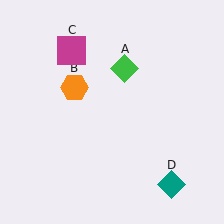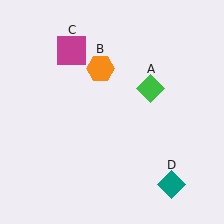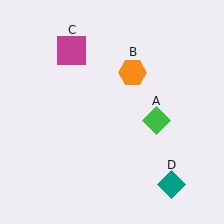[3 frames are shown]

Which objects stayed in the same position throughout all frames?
Magenta square (object C) and teal diamond (object D) remained stationary.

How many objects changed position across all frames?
2 objects changed position: green diamond (object A), orange hexagon (object B).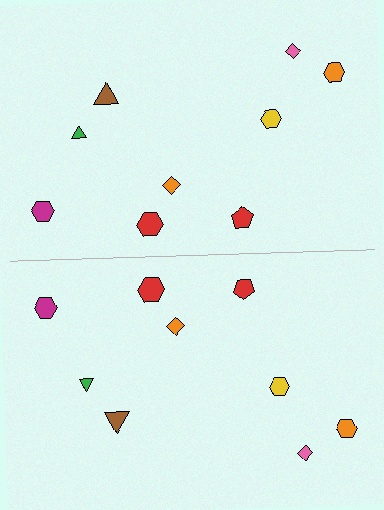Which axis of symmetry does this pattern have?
The pattern has a horizontal axis of symmetry running through the center of the image.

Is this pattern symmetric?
Yes, this pattern has bilateral (reflection) symmetry.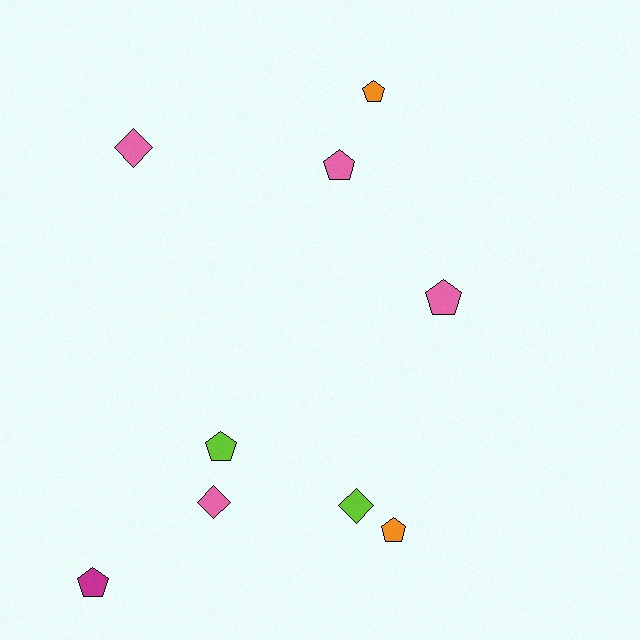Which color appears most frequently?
Pink, with 4 objects.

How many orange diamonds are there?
There are no orange diamonds.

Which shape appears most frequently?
Pentagon, with 6 objects.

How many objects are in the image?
There are 9 objects.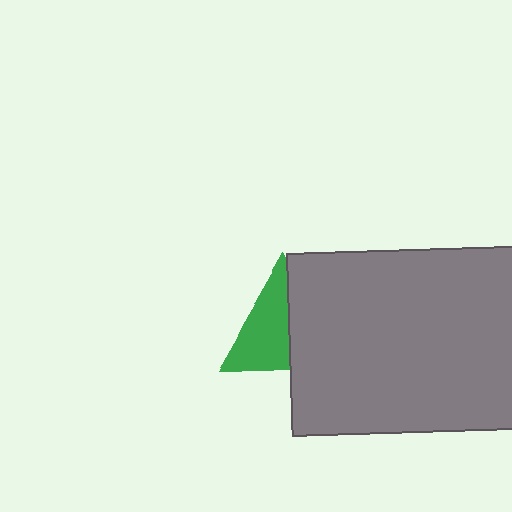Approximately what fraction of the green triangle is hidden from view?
Roughly 46% of the green triangle is hidden behind the gray rectangle.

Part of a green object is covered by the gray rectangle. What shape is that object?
It is a triangle.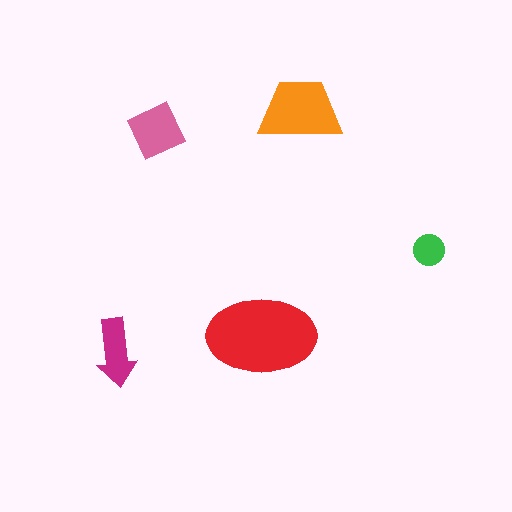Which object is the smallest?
The green circle.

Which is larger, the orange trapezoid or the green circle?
The orange trapezoid.